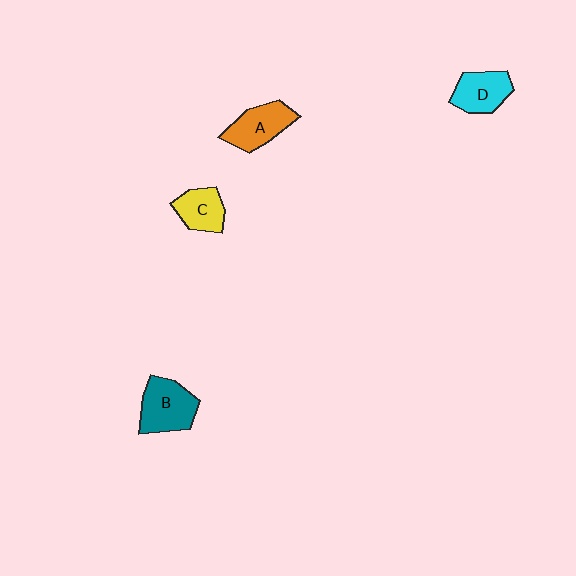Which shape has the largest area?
Shape B (teal).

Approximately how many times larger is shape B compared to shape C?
Approximately 1.4 times.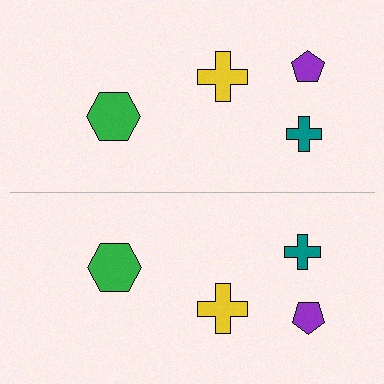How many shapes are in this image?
There are 8 shapes in this image.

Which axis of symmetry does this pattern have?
The pattern has a horizontal axis of symmetry running through the center of the image.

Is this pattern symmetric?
Yes, this pattern has bilateral (reflection) symmetry.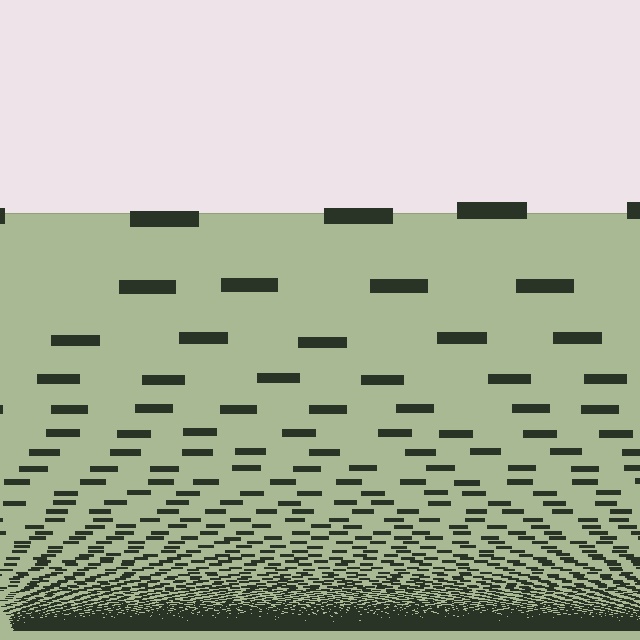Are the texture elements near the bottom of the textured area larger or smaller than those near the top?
Smaller. The gradient is inverted — elements near the bottom are smaller and denser.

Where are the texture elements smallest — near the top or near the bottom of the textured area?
Near the bottom.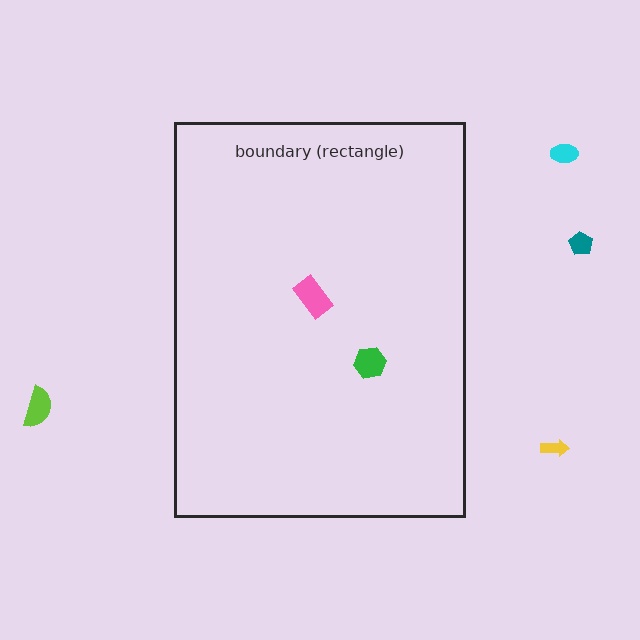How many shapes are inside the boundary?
2 inside, 4 outside.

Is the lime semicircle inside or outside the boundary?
Outside.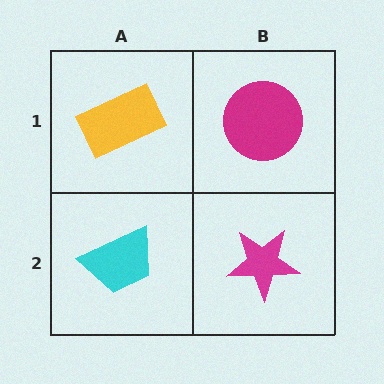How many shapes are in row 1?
2 shapes.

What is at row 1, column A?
A yellow rectangle.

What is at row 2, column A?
A cyan trapezoid.